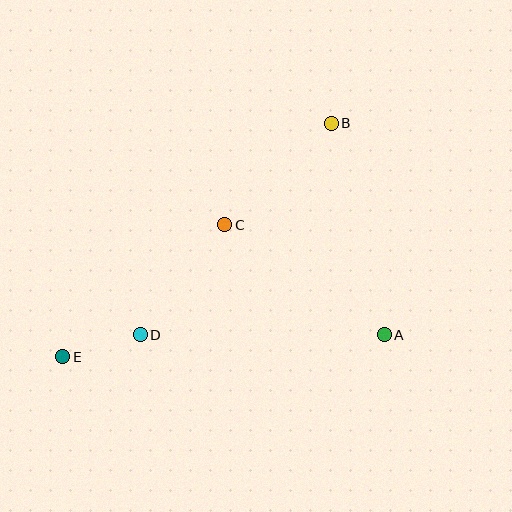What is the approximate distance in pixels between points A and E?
The distance between A and E is approximately 322 pixels.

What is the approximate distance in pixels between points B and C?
The distance between B and C is approximately 147 pixels.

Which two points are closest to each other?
Points D and E are closest to each other.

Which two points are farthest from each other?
Points B and E are farthest from each other.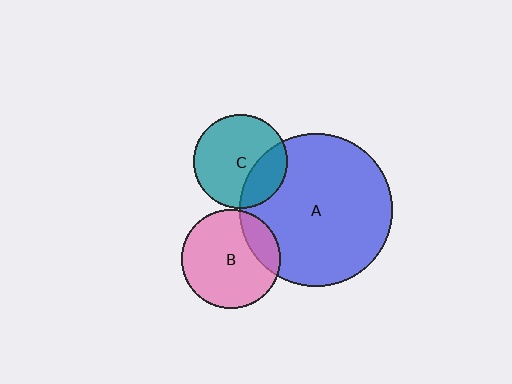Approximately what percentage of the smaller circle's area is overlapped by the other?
Approximately 20%.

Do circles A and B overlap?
Yes.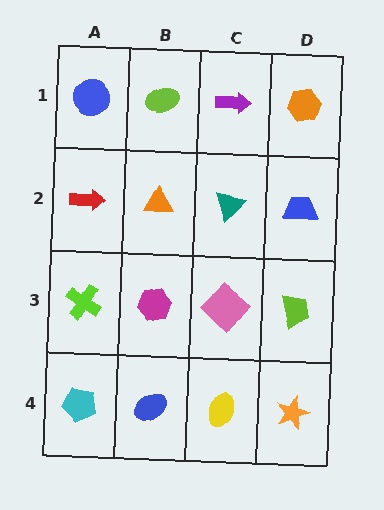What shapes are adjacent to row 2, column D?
An orange hexagon (row 1, column D), a lime trapezoid (row 3, column D), a teal triangle (row 2, column C).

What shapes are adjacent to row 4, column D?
A lime trapezoid (row 3, column D), a yellow ellipse (row 4, column C).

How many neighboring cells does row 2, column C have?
4.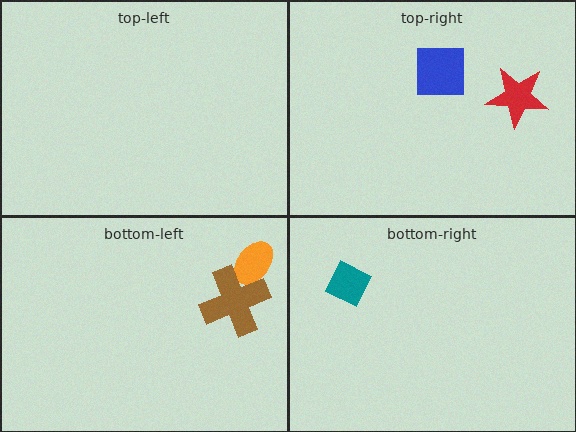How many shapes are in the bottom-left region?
2.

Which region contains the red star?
The top-right region.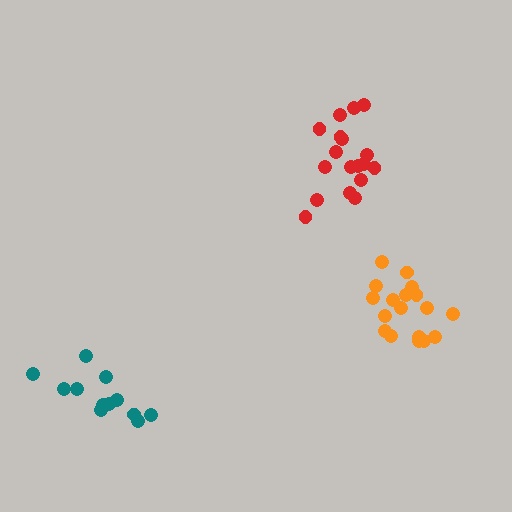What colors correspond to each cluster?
The clusters are colored: teal, orange, red.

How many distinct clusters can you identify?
There are 3 distinct clusters.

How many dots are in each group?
Group 1: 12 dots, Group 2: 18 dots, Group 3: 18 dots (48 total).